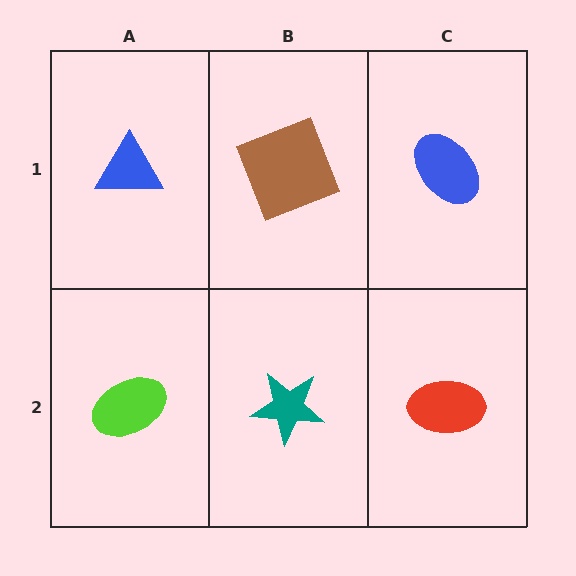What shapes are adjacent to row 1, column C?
A red ellipse (row 2, column C), a brown square (row 1, column B).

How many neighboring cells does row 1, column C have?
2.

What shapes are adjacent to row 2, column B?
A brown square (row 1, column B), a lime ellipse (row 2, column A), a red ellipse (row 2, column C).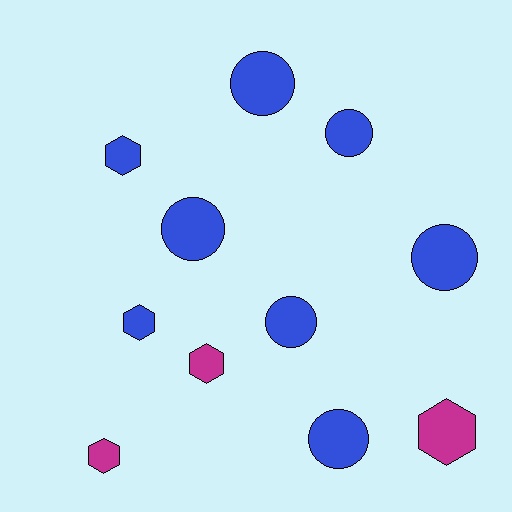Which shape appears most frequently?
Circle, with 6 objects.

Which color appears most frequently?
Blue, with 8 objects.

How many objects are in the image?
There are 11 objects.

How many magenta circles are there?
There are no magenta circles.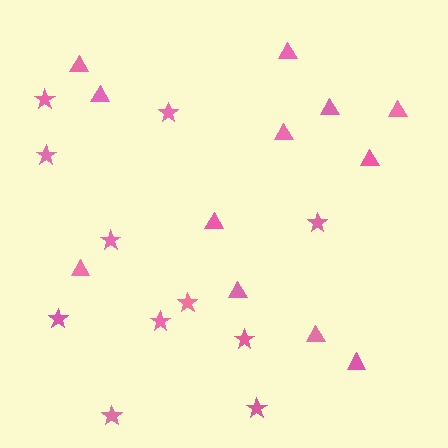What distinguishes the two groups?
There are 2 groups: one group of triangles (12) and one group of stars (11).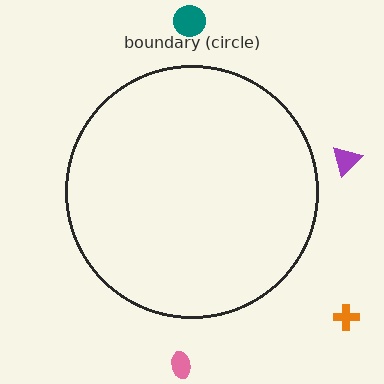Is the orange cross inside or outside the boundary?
Outside.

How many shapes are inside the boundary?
0 inside, 4 outside.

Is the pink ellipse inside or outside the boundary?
Outside.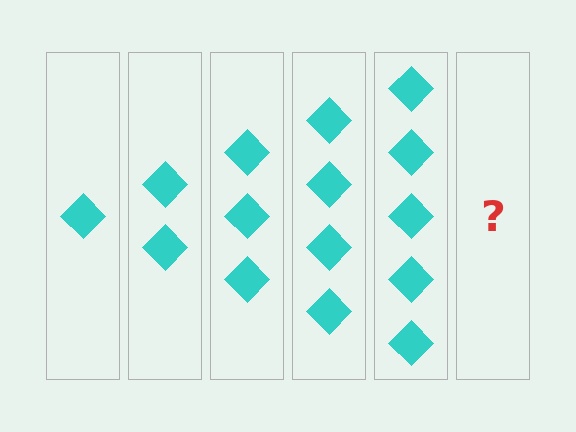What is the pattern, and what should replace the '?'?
The pattern is that each step adds one more diamond. The '?' should be 6 diamonds.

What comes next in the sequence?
The next element should be 6 diamonds.